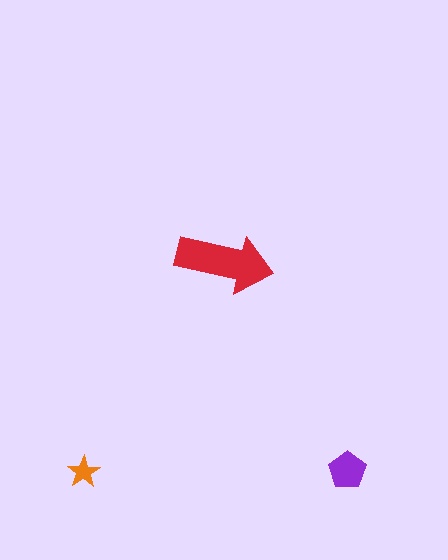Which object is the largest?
The red arrow.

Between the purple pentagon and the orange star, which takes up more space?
The purple pentagon.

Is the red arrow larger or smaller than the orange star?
Larger.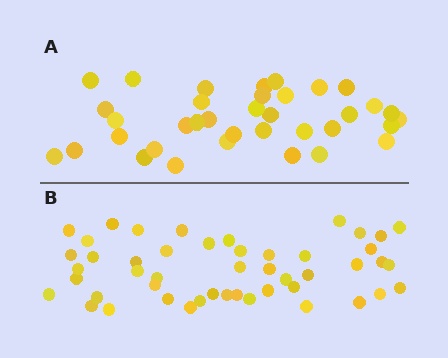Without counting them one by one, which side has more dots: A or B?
Region B (the bottom region) has more dots.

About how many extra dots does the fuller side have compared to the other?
Region B has roughly 12 or so more dots than region A.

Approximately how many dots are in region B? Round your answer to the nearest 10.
About 50 dots. (The exact count is 48, which rounds to 50.)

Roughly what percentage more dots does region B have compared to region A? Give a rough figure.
About 35% more.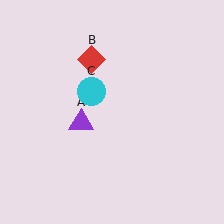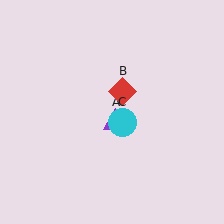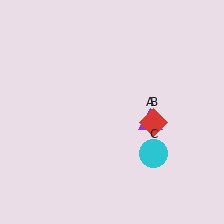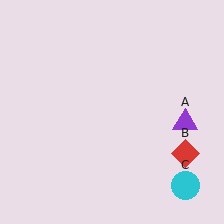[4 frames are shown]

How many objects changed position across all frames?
3 objects changed position: purple triangle (object A), red diamond (object B), cyan circle (object C).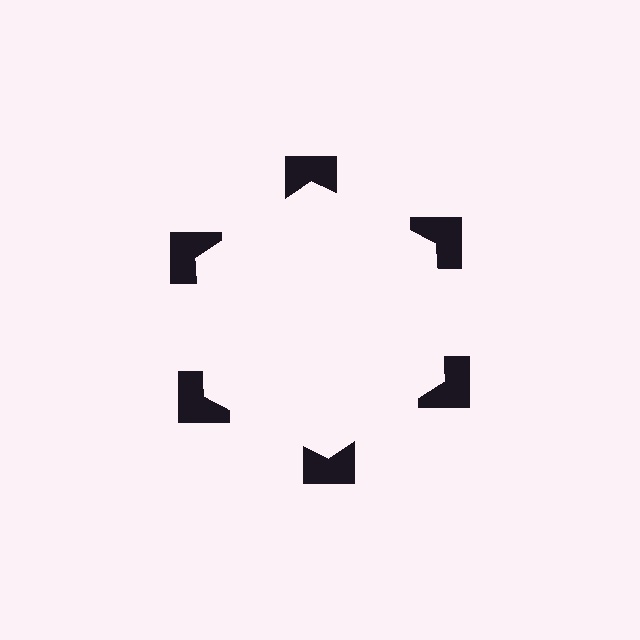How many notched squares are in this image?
There are 6 — one at each vertex of the illusory hexagon.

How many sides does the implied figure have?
6 sides.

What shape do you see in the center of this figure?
An illusory hexagon — its edges are inferred from the aligned wedge cuts in the notched squares, not physically drawn.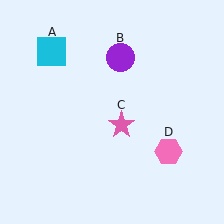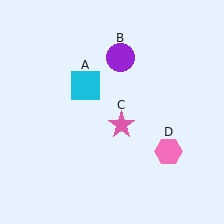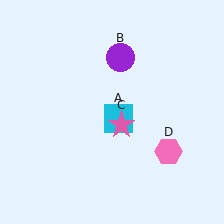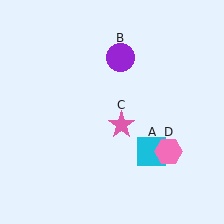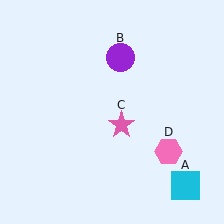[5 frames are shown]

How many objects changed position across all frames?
1 object changed position: cyan square (object A).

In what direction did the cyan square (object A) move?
The cyan square (object A) moved down and to the right.